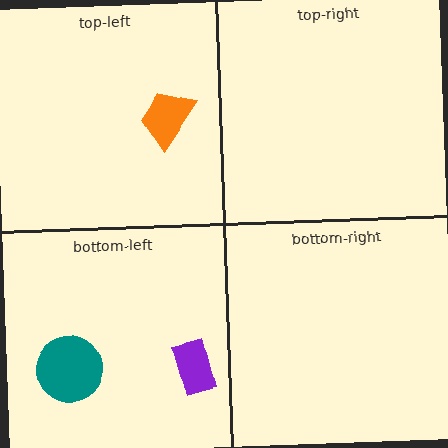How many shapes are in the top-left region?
1.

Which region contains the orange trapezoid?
The top-left region.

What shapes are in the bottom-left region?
The teal circle, the purple rectangle.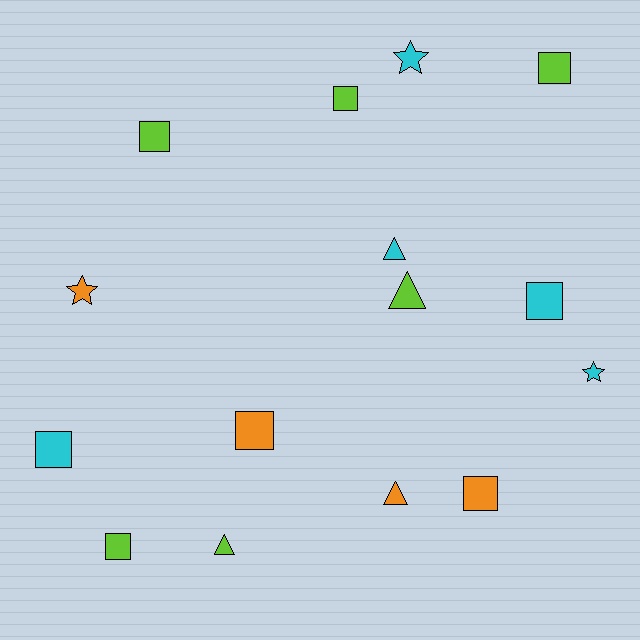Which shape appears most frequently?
Square, with 8 objects.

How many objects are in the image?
There are 15 objects.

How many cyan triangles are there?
There is 1 cyan triangle.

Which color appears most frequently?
Lime, with 6 objects.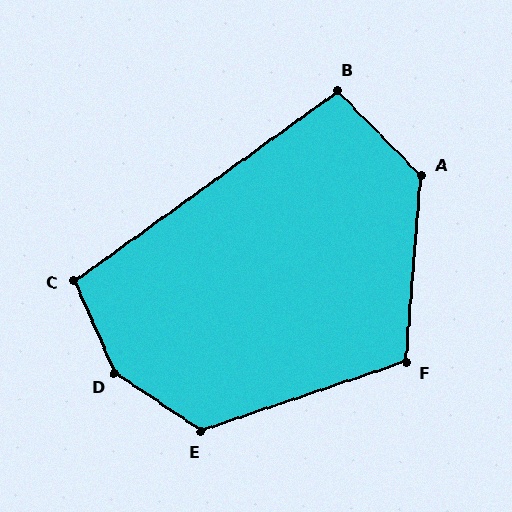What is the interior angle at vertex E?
Approximately 127 degrees (obtuse).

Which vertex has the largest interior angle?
D, at approximately 148 degrees.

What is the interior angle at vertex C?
Approximately 102 degrees (obtuse).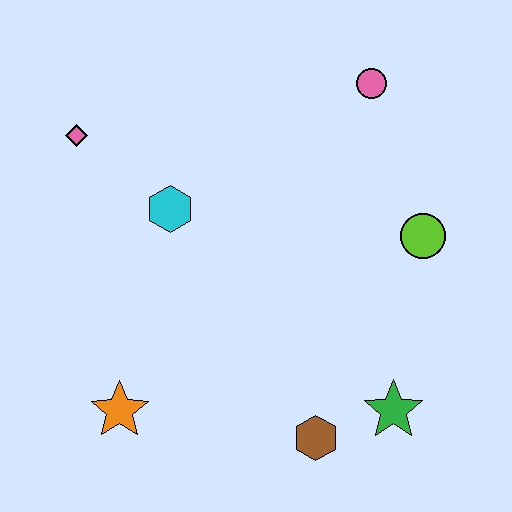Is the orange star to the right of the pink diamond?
Yes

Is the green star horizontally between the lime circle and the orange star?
Yes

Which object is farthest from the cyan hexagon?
The green star is farthest from the cyan hexagon.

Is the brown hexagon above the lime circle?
No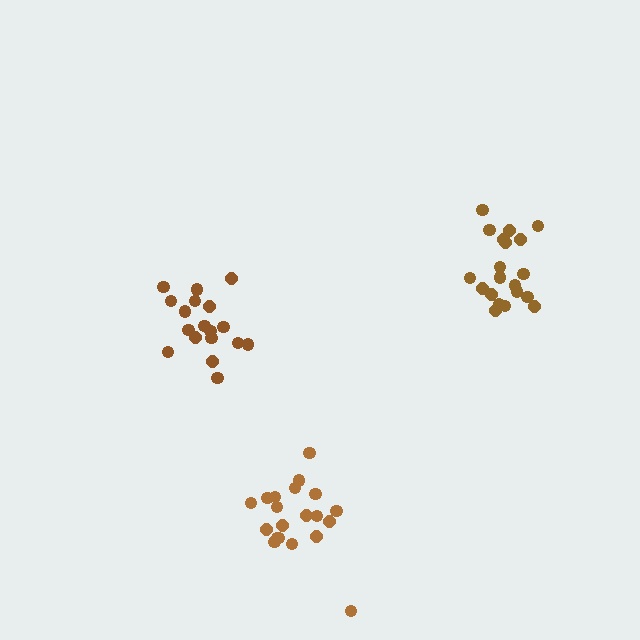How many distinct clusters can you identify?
There are 3 distinct clusters.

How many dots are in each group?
Group 1: 20 dots, Group 2: 20 dots, Group 3: 18 dots (58 total).